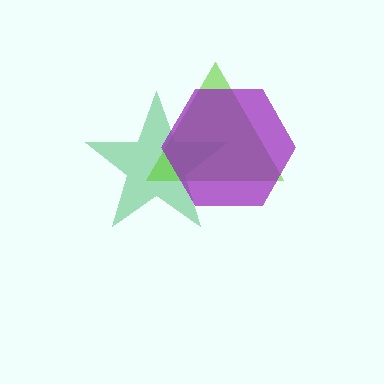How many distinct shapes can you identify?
There are 3 distinct shapes: a green star, a lime triangle, a purple hexagon.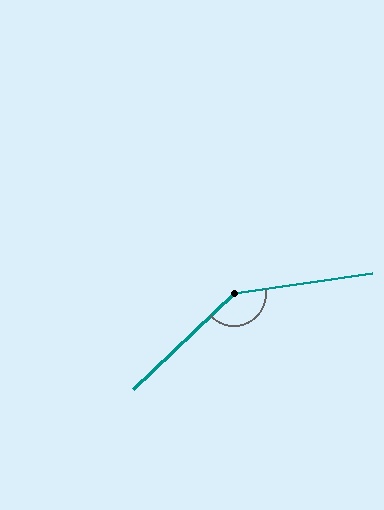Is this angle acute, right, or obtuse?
It is obtuse.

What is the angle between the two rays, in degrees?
Approximately 145 degrees.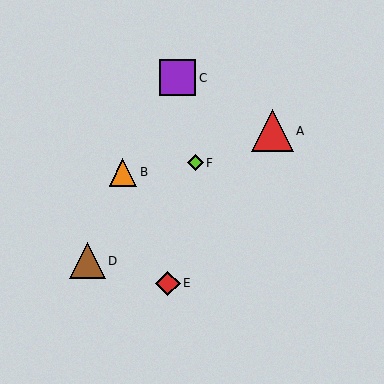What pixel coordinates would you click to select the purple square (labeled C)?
Click at (178, 78) to select the purple square C.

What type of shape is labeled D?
Shape D is a brown triangle.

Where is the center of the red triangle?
The center of the red triangle is at (272, 131).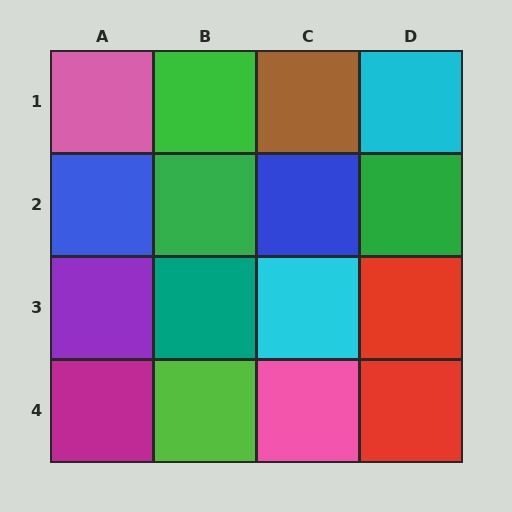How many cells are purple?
1 cell is purple.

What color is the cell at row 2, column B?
Green.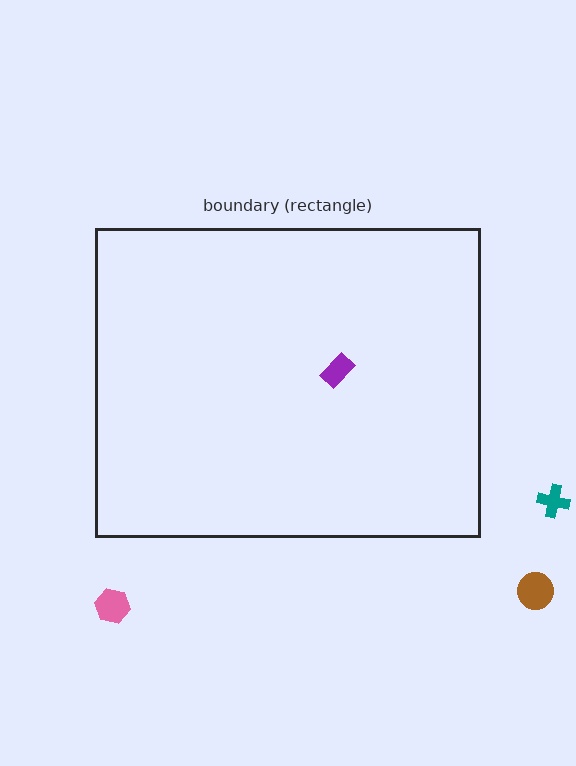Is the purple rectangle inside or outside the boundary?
Inside.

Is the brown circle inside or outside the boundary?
Outside.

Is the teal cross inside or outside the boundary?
Outside.